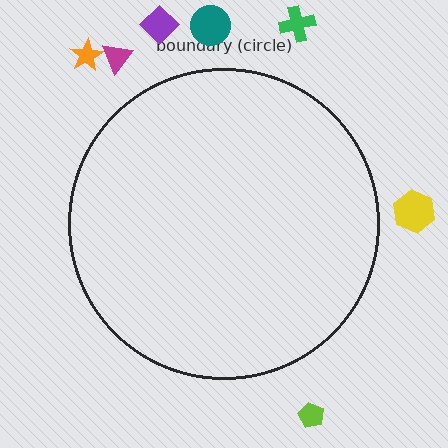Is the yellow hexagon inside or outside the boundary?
Outside.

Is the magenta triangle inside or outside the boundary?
Outside.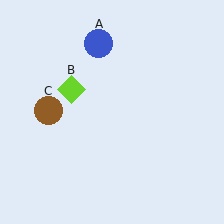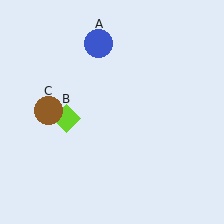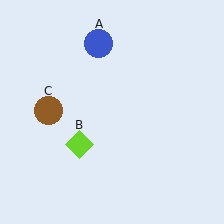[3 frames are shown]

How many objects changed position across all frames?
1 object changed position: lime diamond (object B).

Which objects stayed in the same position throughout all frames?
Blue circle (object A) and brown circle (object C) remained stationary.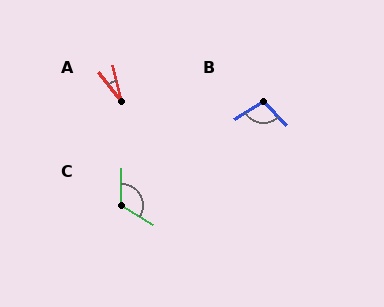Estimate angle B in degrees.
Approximately 102 degrees.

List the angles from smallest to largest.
A (24°), B (102°), C (120°).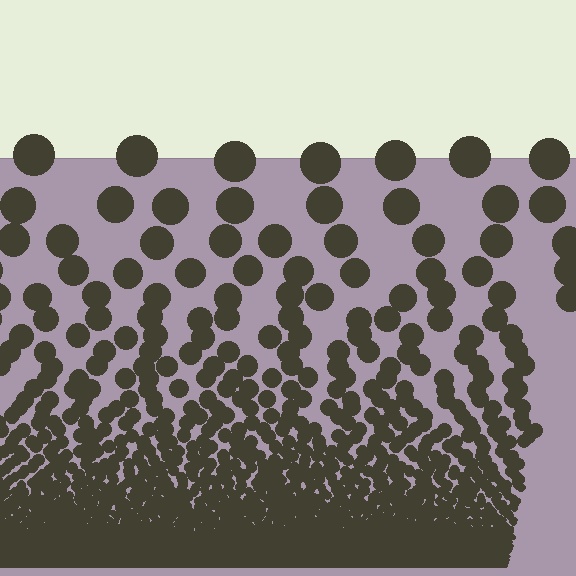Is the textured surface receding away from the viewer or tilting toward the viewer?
The surface appears to tilt toward the viewer. Texture elements get larger and sparser toward the top.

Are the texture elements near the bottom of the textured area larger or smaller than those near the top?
Smaller. The gradient is inverted — elements near the bottom are smaller and denser.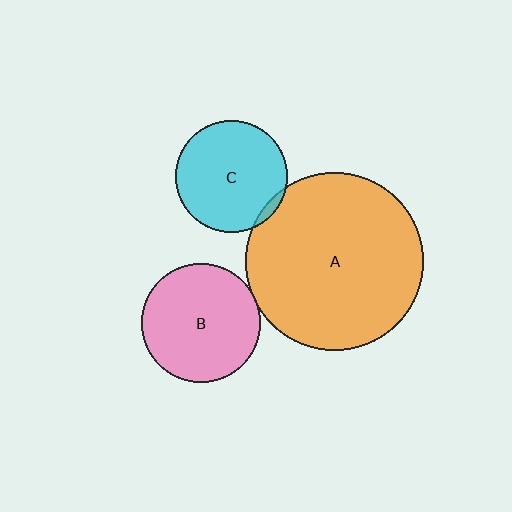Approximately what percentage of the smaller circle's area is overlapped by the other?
Approximately 5%.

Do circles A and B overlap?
Yes.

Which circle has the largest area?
Circle A (orange).